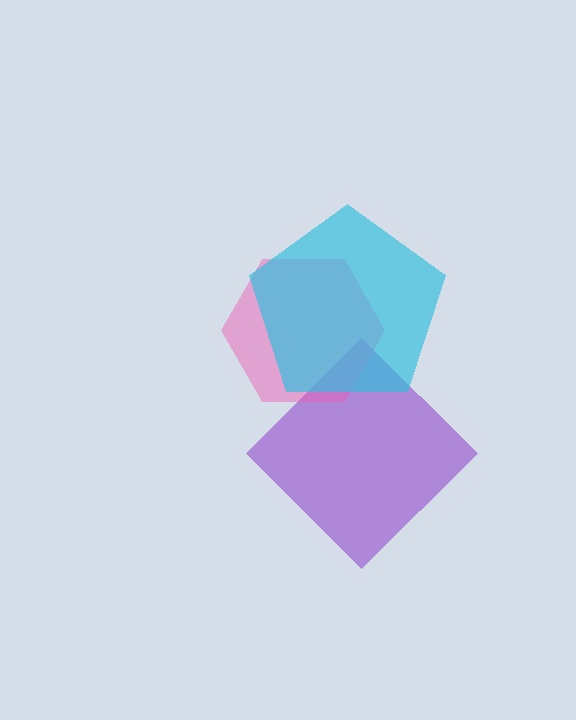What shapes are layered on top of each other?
The layered shapes are: a purple diamond, a pink hexagon, a cyan pentagon.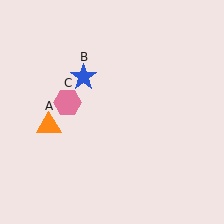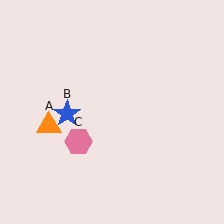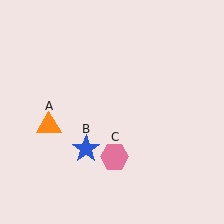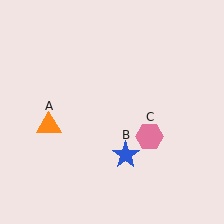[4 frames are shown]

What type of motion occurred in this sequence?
The blue star (object B), pink hexagon (object C) rotated counterclockwise around the center of the scene.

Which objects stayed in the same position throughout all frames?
Orange triangle (object A) remained stationary.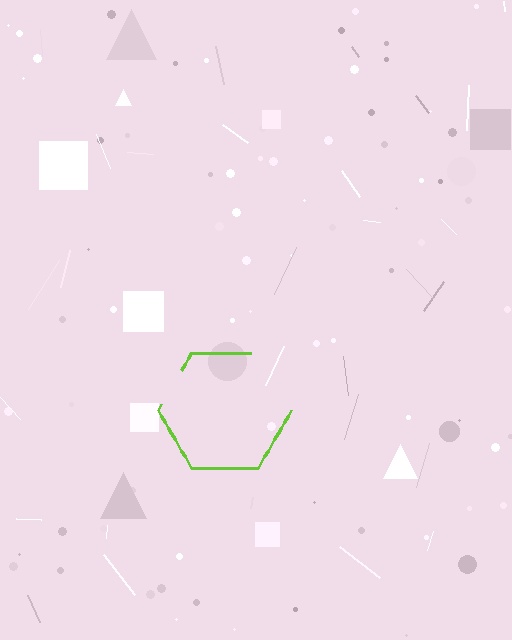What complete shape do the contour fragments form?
The contour fragments form a hexagon.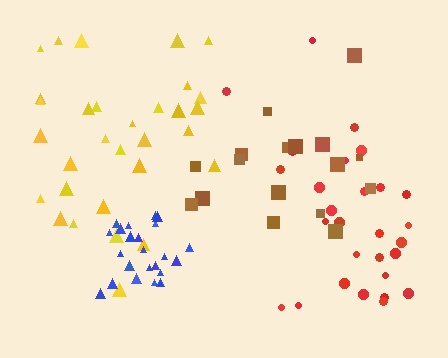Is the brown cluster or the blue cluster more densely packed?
Blue.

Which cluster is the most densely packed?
Blue.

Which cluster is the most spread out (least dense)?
Brown.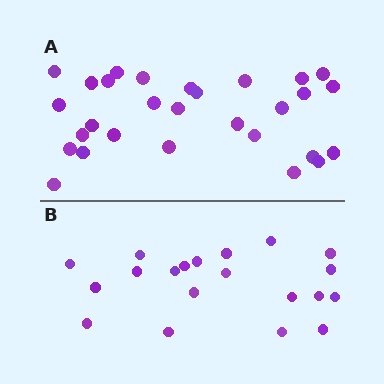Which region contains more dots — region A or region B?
Region A (the top region) has more dots.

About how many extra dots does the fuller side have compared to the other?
Region A has roughly 8 or so more dots than region B.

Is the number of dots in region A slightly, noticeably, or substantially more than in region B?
Region A has substantially more. The ratio is roughly 1.4 to 1.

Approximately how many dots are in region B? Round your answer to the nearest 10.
About 20 dots.